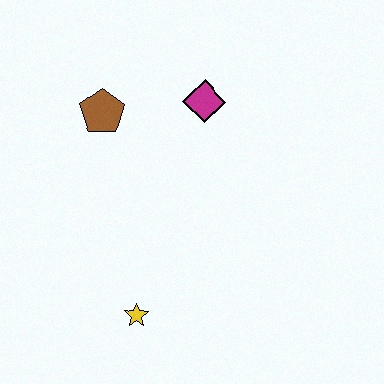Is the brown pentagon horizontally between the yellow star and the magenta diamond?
No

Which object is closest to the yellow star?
The brown pentagon is closest to the yellow star.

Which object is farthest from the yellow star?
The magenta diamond is farthest from the yellow star.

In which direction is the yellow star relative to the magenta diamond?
The yellow star is below the magenta diamond.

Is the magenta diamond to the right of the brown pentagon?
Yes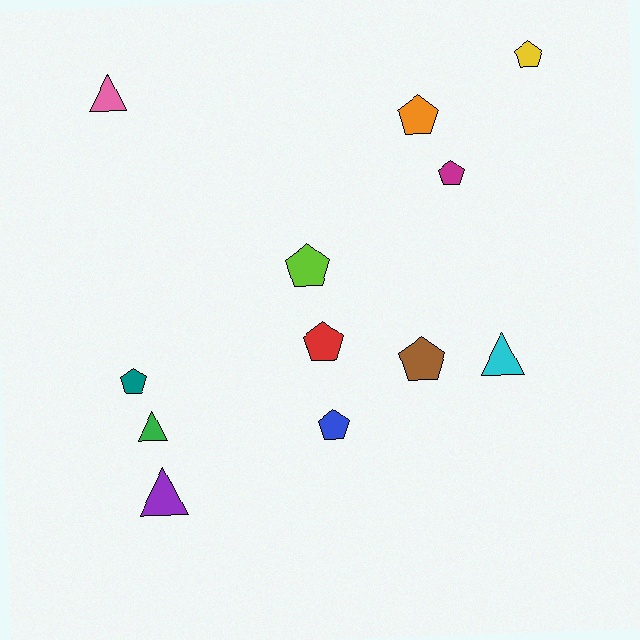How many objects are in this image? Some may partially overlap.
There are 12 objects.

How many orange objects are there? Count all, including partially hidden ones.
There is 1 orange object.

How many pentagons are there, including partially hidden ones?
There are 8 pentagons.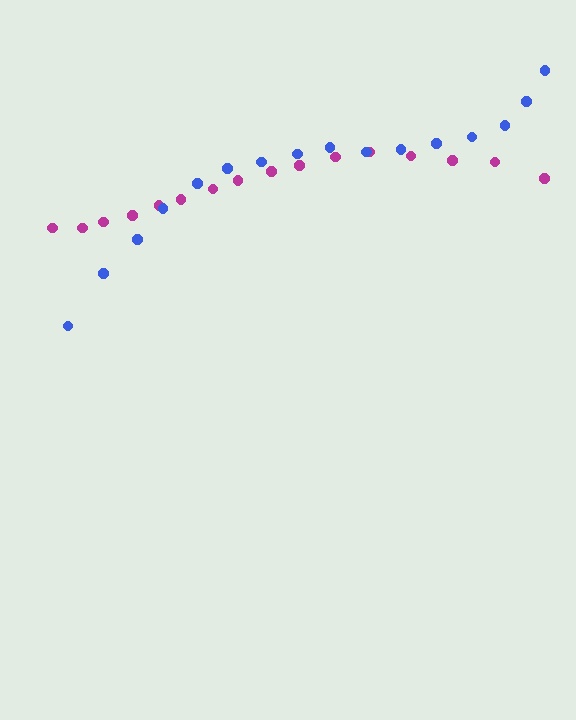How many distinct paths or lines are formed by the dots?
There are 2 distinct paths.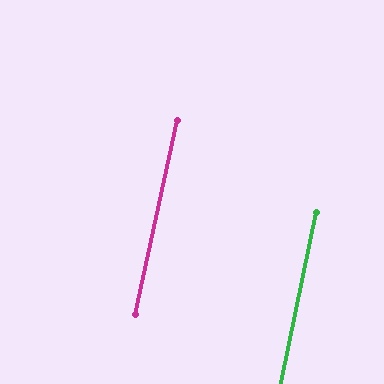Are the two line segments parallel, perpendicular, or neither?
Parallel — their directions differ by only 0.8°.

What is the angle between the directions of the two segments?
Approximately 1 degree.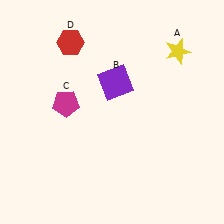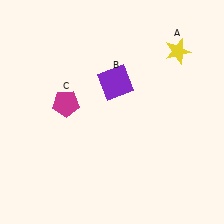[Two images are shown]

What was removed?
The red hexagon (D) was removed in Image 2.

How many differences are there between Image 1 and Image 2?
There is 1 difference between the two images.